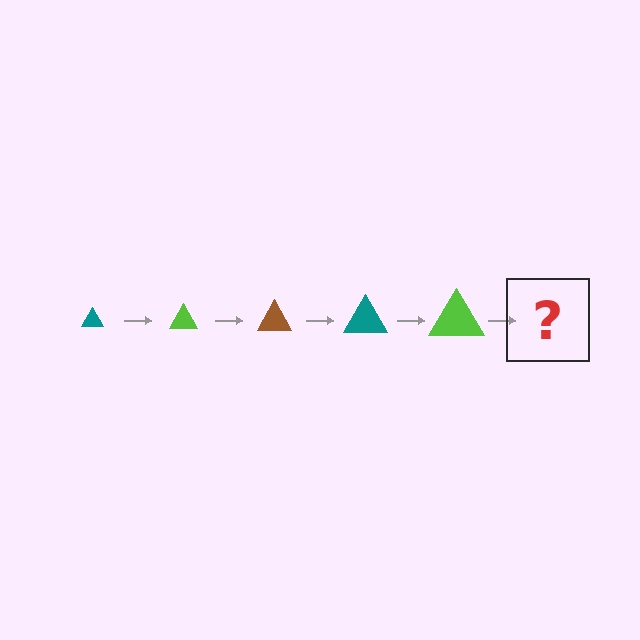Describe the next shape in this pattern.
It should be a brown triangle, larger than the previous one.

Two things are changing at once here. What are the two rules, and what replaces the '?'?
The two rules are that the triangle grows larger each step and the color cycles through teal, lime, and brown. The '?' should be a brown triangle, larger than the previous one.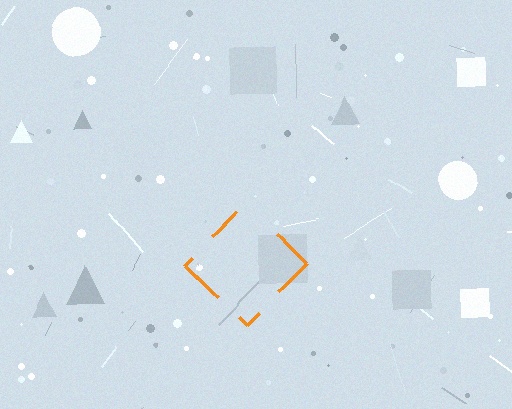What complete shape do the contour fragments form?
The contour fragments form a diamond.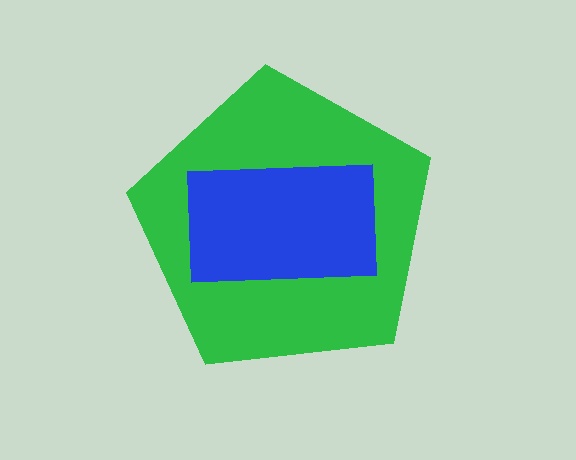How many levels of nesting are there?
2.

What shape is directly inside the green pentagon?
The blue rectangle.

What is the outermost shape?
The green pentagon.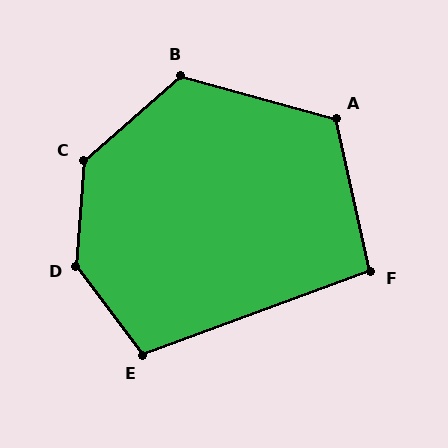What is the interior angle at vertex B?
Approximately 124 degrees (obtuse).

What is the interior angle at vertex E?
Approximately 107 degrees (obtuse).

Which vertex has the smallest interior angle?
F, at approximately 98 degrees.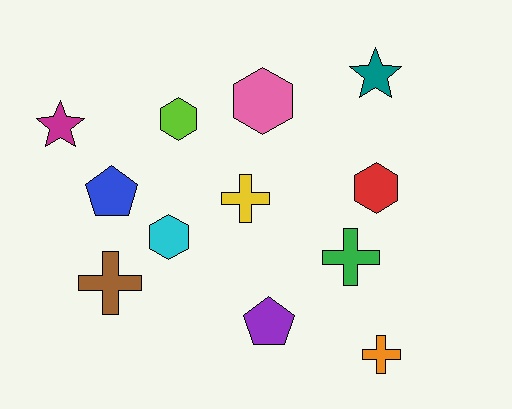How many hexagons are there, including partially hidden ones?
There are 4 hexagons.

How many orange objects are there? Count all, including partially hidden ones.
There is 1 orange object.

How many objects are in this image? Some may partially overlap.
There are 12 objects.